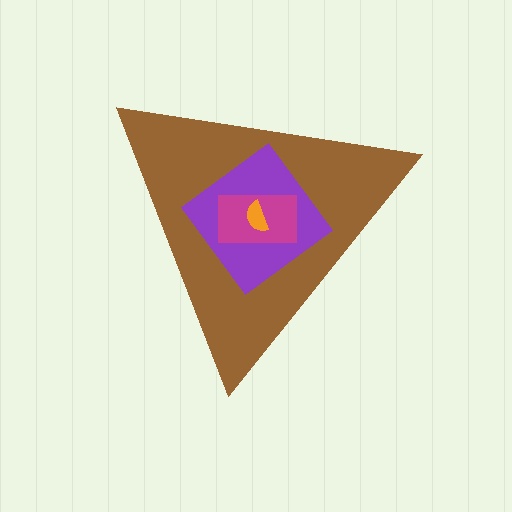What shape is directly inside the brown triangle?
The purple diamond.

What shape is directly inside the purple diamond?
The magenta rectangle.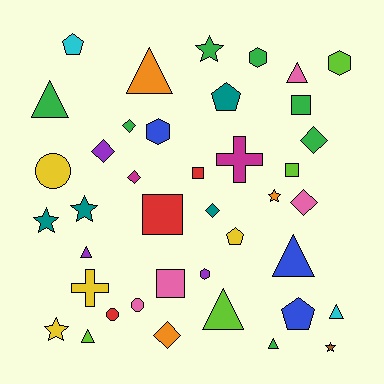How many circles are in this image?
There are 3 circles.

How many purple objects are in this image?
There are 3 purple objects.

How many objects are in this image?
There are 40 objects.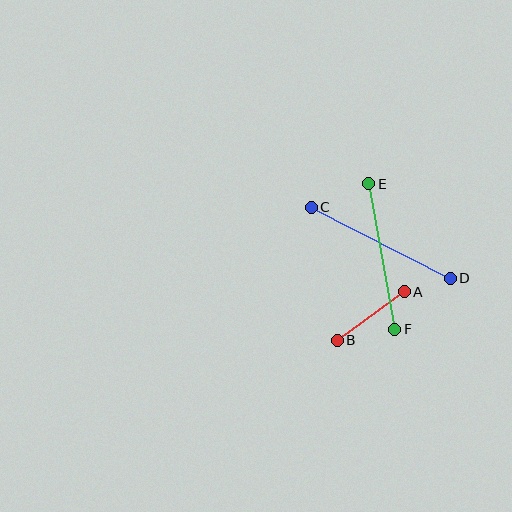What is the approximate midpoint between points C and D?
The midpoint is at approximately (381, 243) pixels.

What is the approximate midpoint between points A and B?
The midpoint is at approximately (371, 316) pixels.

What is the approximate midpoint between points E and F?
The midpoint is at approximately (382, 257) pixels.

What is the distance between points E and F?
The distance is approximately 148 pixels.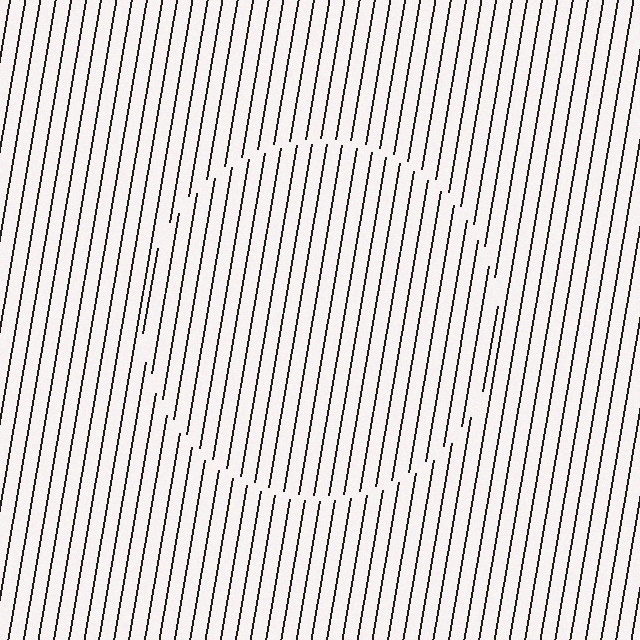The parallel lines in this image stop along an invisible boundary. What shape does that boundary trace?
An illusory circle. The interior of the shape contains the same grating, shifted by half a period — the contour is defined by the phase discontinuity where line-ends from the inner and outer gratings abut.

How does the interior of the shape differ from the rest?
The interior of the shape contains the same grating, shifted by half a period — the contour is defined by the phase discontinuity where line-ends from the inner and outer gratings abut.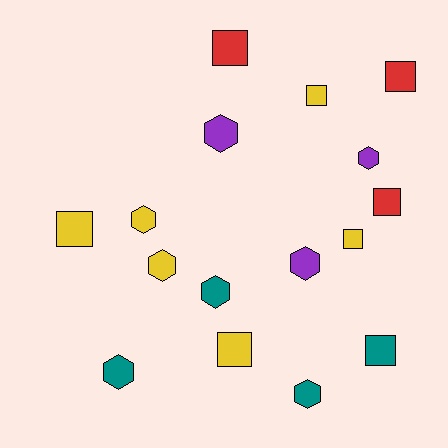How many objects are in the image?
There are 16 objects.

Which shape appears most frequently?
Hexagon, with 8 objects.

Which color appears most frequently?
Yellow, with 6 objects.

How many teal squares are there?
There is 1 teal square.